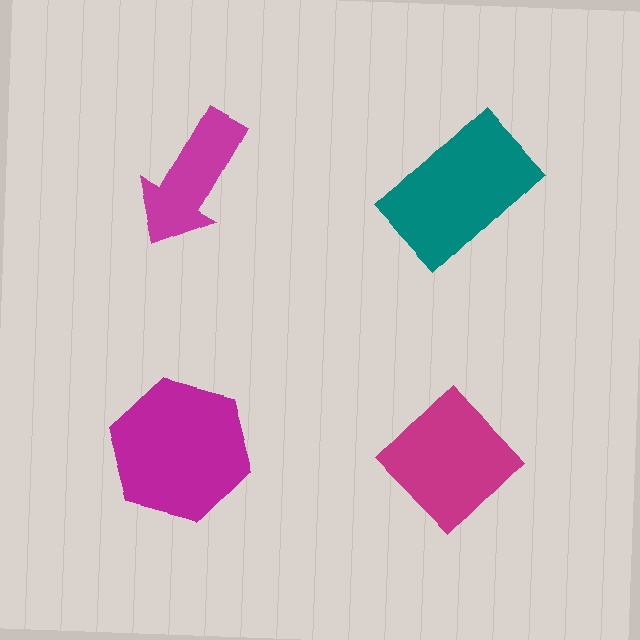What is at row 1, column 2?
A teal rectangle.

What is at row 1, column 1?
A magenta arrow.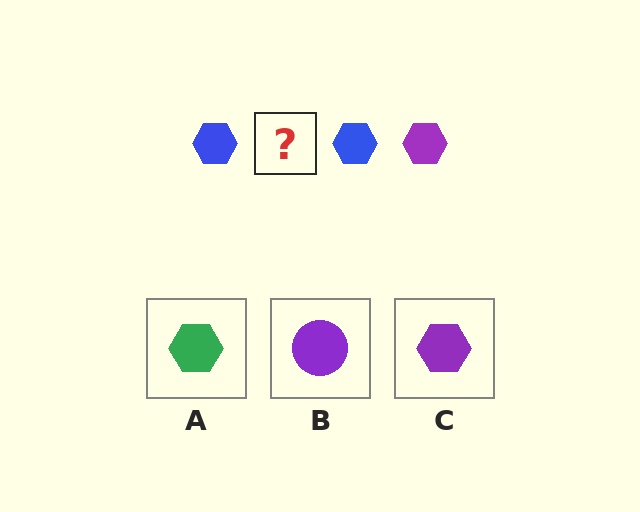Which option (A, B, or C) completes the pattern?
C.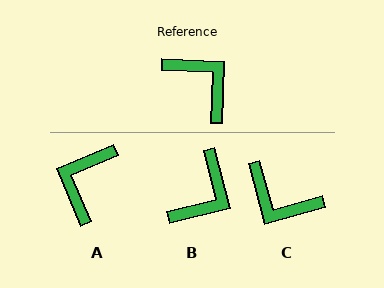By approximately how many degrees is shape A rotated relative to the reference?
Approximately 115 degrees counter-clockwise.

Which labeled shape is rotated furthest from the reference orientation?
C, about 162 degrees away.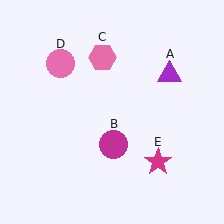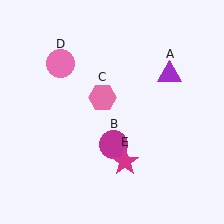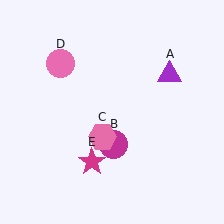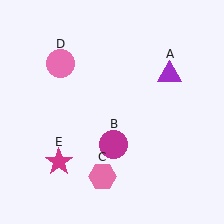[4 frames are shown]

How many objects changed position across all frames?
2 objects changed position: pink hexagon (object C), magenta star (object E).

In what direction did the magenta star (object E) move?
The magenta star (object E) moved left.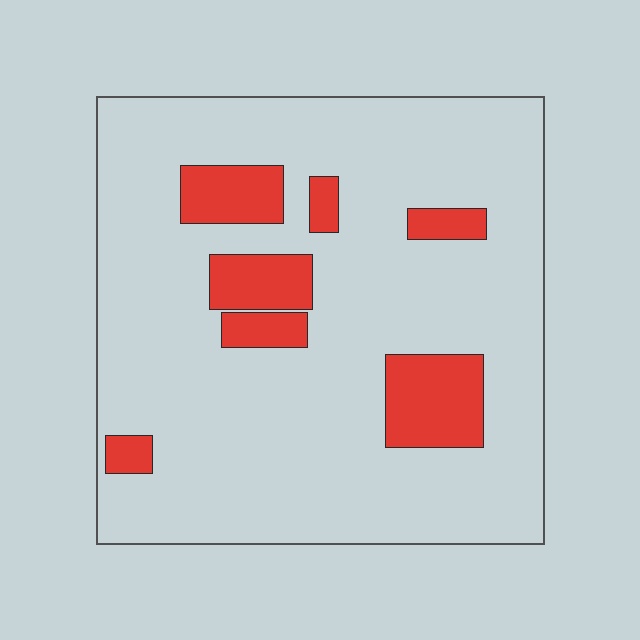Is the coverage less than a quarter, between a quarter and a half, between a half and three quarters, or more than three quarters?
Less than a quarter.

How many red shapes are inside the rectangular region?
7.